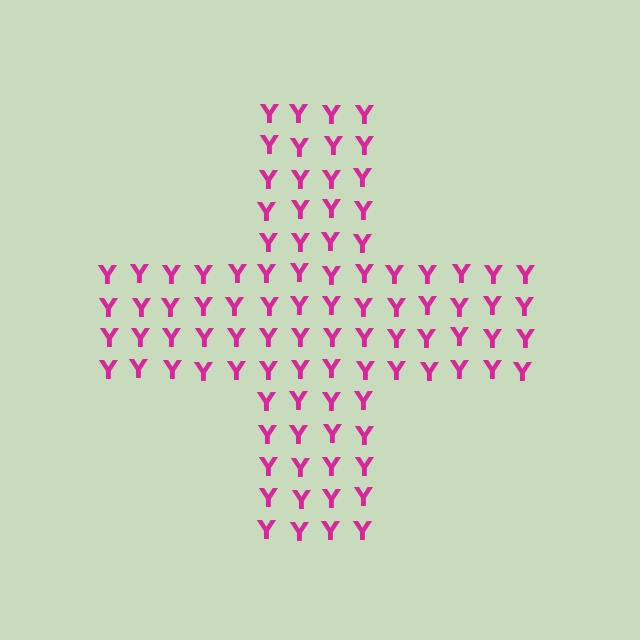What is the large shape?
The large shape is a cross.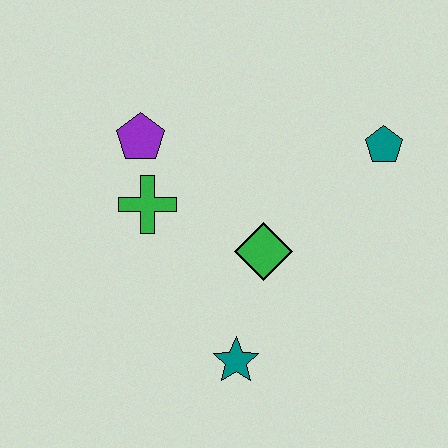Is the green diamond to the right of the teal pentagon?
No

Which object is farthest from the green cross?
The teal pentagon is farthest from the green cross.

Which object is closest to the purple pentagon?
The green cross is closest to the purple pentagon.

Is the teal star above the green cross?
No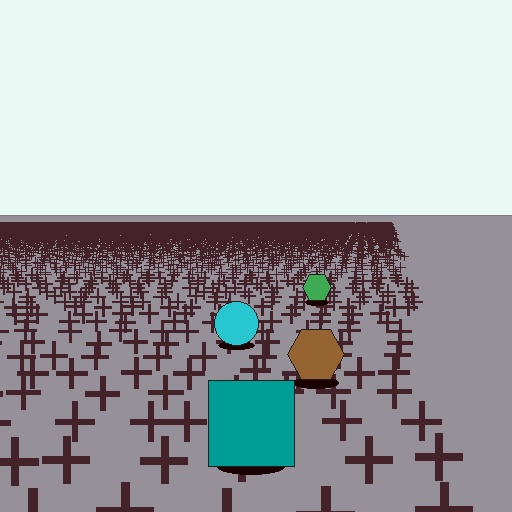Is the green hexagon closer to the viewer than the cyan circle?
No. The cyan circle is closer — you can tell from the texture gradient: the ground texture is coarser near it.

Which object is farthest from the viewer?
The green hexagon is farthest from the viewer. It appears smaller and the ground texture around it is denser.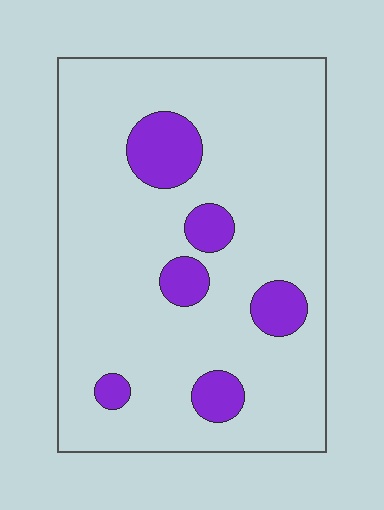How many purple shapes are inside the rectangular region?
6.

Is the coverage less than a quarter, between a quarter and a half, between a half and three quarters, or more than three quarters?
Less than a quarter.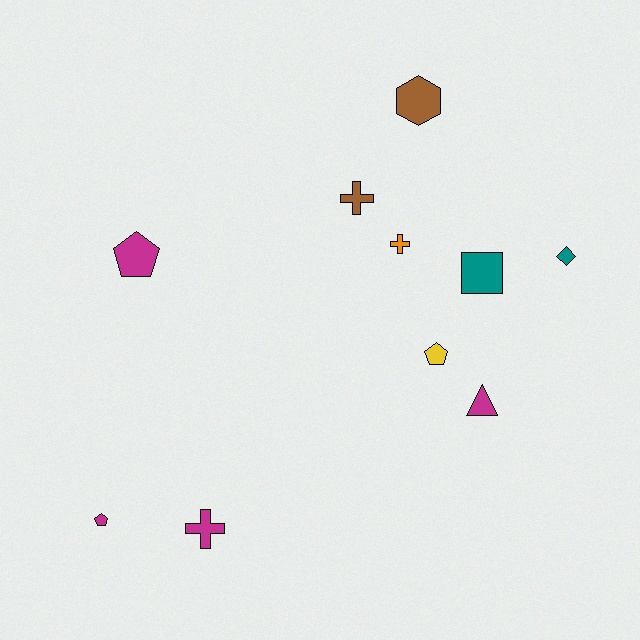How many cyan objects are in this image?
There are no cyan objects.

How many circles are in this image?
There are no circles.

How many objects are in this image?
There are 10 objects.